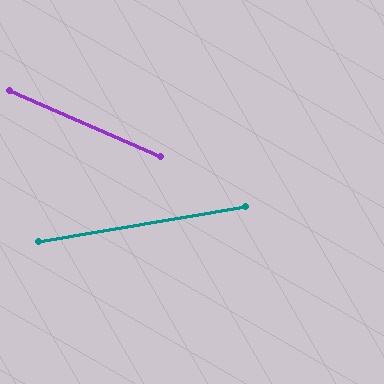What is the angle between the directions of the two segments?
Approximately 33 degrees.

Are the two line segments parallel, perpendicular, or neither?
Neither parallel nor perpendicular — they differ by about 33°.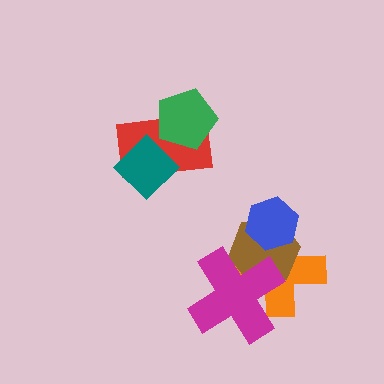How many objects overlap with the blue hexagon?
2 objects overlap with the blue hexagon.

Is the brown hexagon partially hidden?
Yes, it is partially covered by another shape.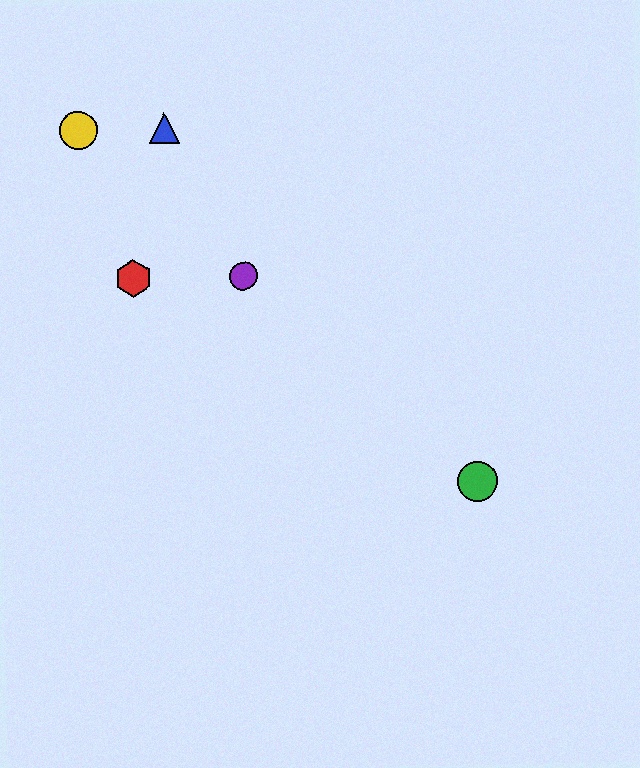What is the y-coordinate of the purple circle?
The purple circle is at y≈276.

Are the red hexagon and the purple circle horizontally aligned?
Yes, both are at y≈278.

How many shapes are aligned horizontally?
2 shapes (the red hexagon, the purple circle) are aligned horizontally.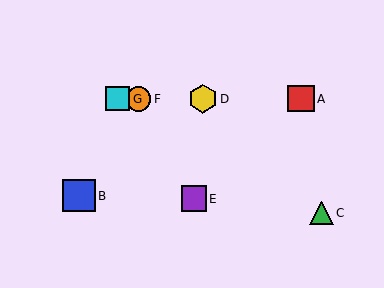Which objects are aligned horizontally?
Objects A, D, F, G are aligned horizontally.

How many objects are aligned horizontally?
4 objects (A, D, F, G) are aligned horizontally.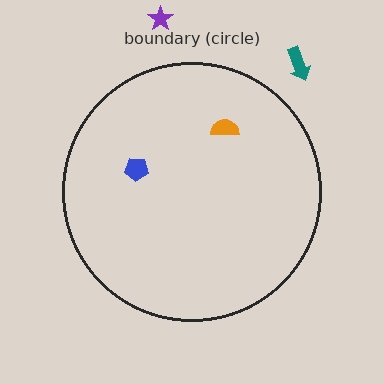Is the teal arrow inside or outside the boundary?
Outside.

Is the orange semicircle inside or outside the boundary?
Inside.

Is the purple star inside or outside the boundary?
Outside.